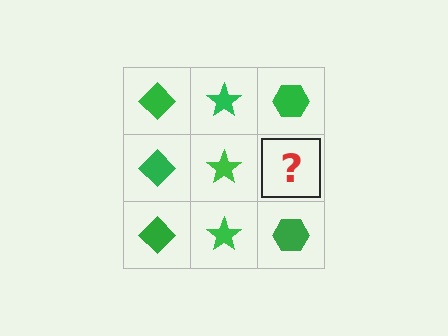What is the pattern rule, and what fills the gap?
The rule is that each column has a consistent shape. The gap should be filled with a green hexagon.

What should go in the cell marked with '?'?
The missing cell should contain a green hexagon.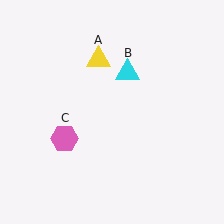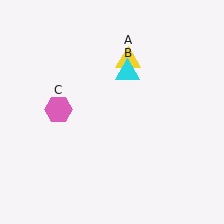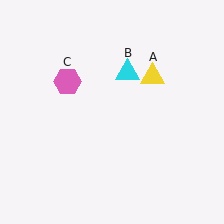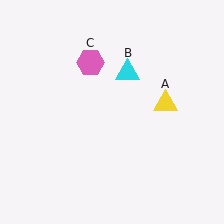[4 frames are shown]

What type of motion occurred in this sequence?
The yellow triangle (object A), pink hexagon (object C) rotated clockwise around the center of the scene.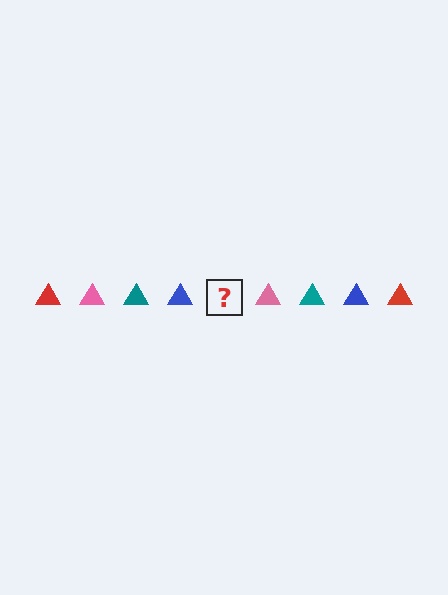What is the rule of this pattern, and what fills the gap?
The rule is that the pattern cycles through red, pink, teal, blue triangles. The gap should be filled with a red triangle.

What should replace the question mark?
The question mark should be replaced with a red triangle.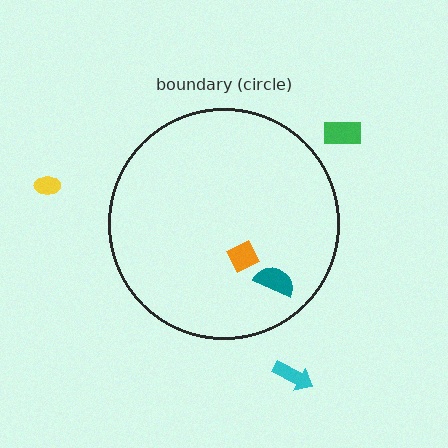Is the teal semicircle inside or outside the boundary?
Inside.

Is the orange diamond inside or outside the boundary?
Inside.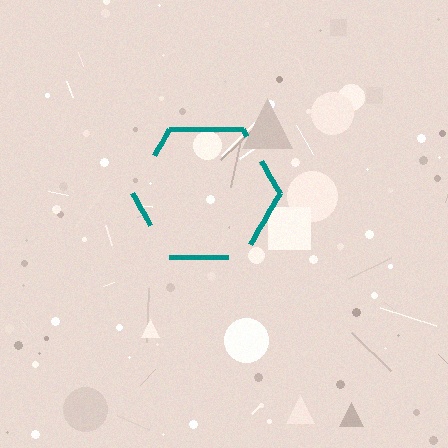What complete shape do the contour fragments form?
The contour fragments form a hexagon.